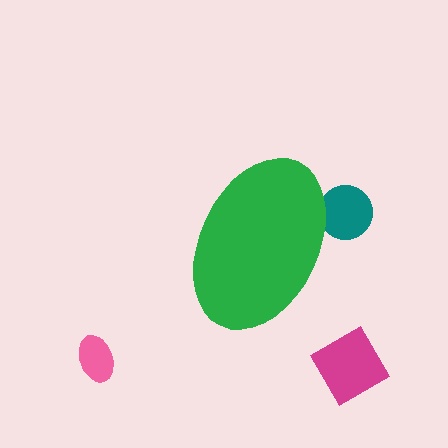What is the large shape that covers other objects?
A green ellipse.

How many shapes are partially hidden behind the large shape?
1 shape is partially hidden.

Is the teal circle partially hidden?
Yes, the teal circle is partially hidden behind the green ellipse.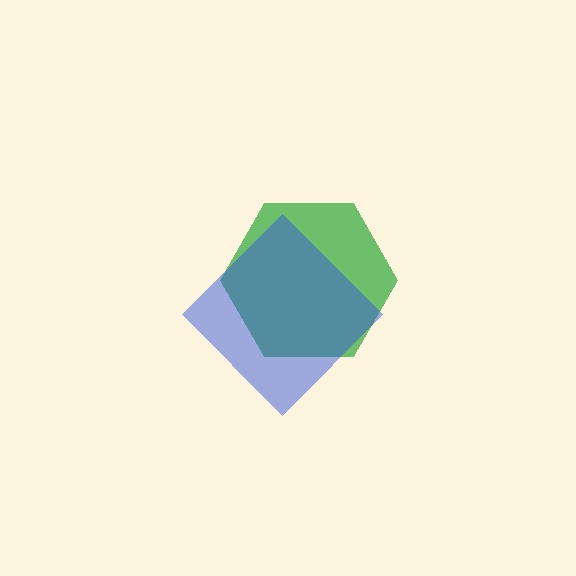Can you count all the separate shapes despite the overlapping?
Yes, there are 2 separate shapes.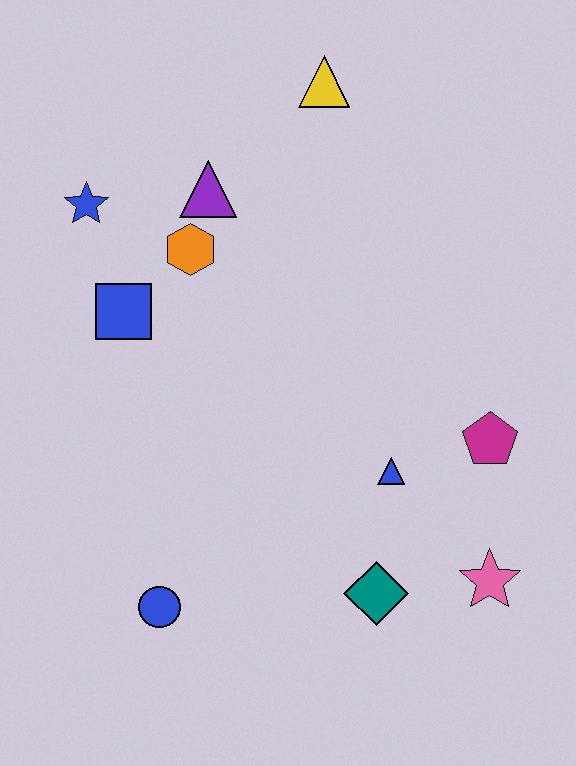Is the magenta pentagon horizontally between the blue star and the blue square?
No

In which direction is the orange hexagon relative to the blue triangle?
The orange hexagon is above the blue triangle.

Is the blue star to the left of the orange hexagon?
Yes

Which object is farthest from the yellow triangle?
The blue circle is farthest from the yellow triangle.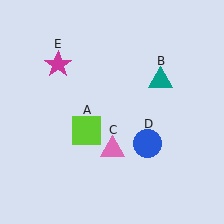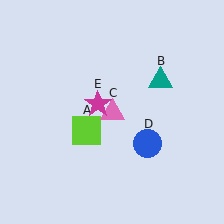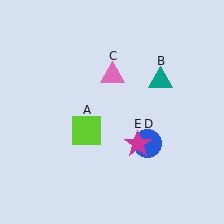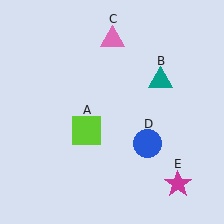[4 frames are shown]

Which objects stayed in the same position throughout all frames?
Lime square (object A) and teal triangle (object B) and blue circle (object D) remained stationary.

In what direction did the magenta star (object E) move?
The magenta star (object E) moved down and to the right.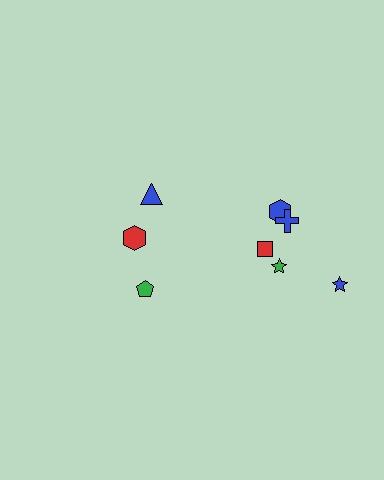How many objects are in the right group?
There are 5 objects.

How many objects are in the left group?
There are 3 objects.